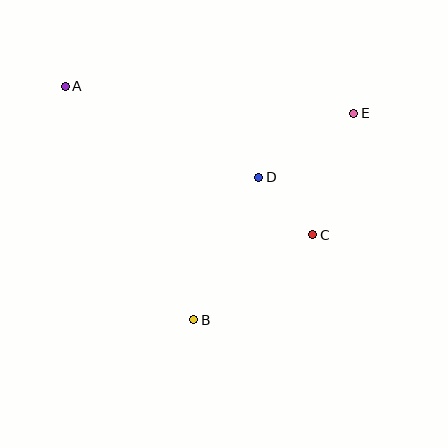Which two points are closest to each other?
Points C and D are closest to each other.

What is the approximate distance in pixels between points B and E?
The distance between B and E is approximately 262 pixels.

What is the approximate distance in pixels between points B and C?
The distance between B and C is approximately 146 pixels.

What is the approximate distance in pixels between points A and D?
The distance between A and D is approximately 214 pixels.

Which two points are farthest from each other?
Points A and E are farthest from each other.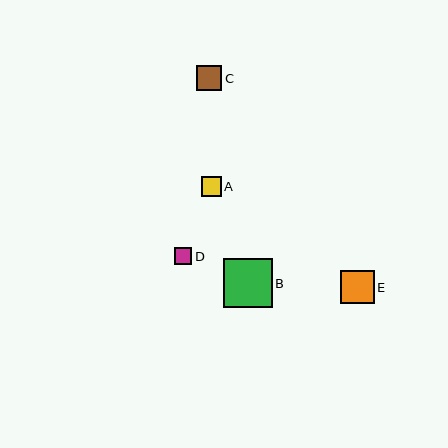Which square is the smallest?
Square D is the smallest with a size of approximately 17 pixels.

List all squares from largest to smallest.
From largest to smallest: B, E, C, A, D.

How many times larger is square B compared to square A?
Square B is approximately 2.5 times the size of square A.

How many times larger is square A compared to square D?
Square A is approximately 1.1 times the size of square D.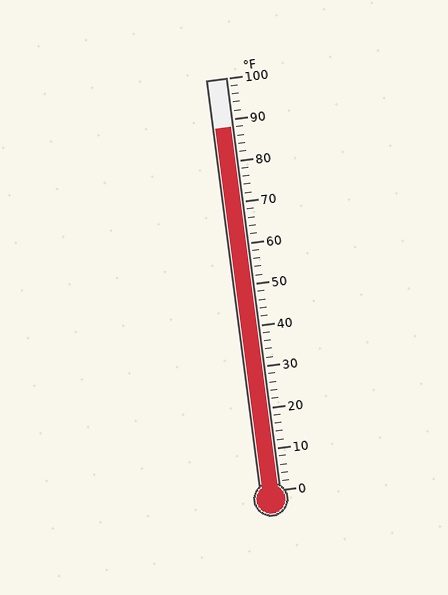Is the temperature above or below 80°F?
The temperature is above 80°F.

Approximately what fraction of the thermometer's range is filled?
The thermometer is filled to approximately 90% of its range.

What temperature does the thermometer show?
The thermometer shows approximately 88°F.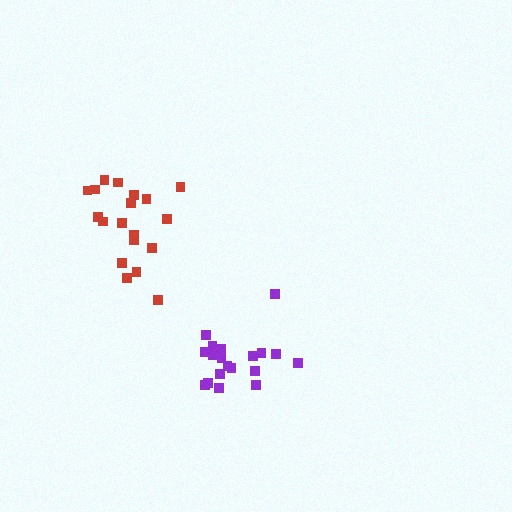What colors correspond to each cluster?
The clusters are colored: purple, red.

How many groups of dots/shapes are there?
There are 2 groups.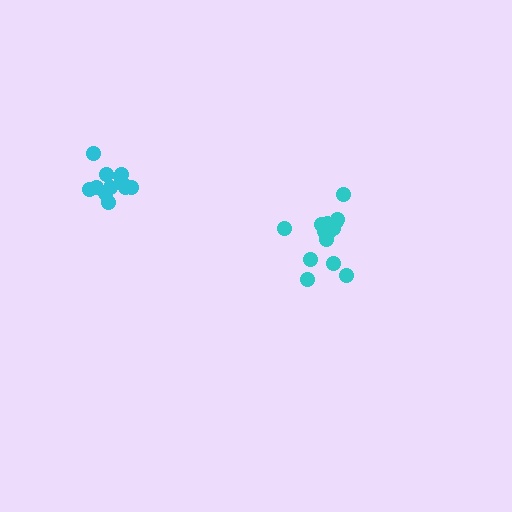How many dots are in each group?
Group 1: 12 dots, Group 2: 14 dots (26 total).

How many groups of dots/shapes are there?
There are 2 groups.